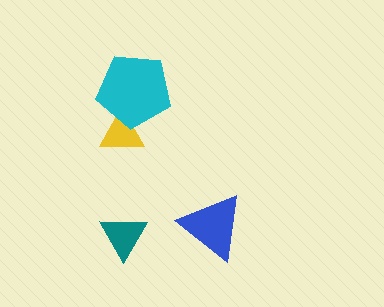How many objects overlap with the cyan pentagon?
1 object overlaps with the cyan pentagon.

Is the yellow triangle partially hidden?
Yes, it is partially covered by another shape.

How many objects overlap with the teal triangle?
0 objects overlap with the teal triangle.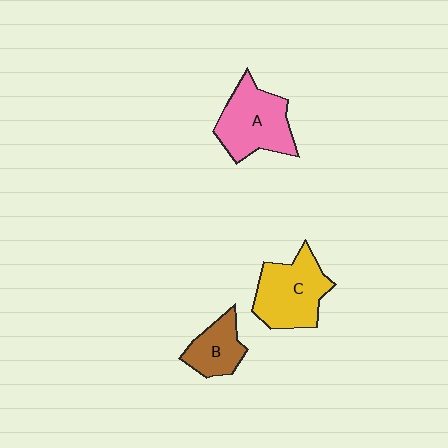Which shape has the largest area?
Shape C (yellow).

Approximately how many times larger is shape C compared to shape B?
Approximately 1.7 times.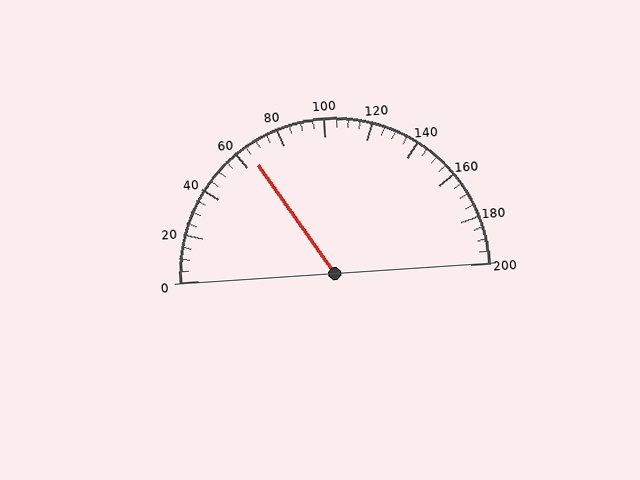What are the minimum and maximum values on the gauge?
The gauge ranges from 0 to 200.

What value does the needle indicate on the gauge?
The needle indicates approximately 65.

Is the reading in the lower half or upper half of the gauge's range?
The reading is in the lower half of the range (0 to 200).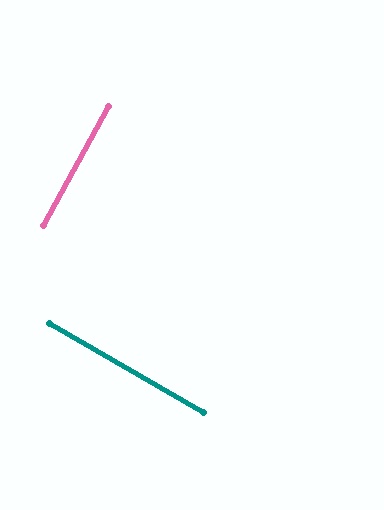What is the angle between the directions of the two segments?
Approximately 89 degrees.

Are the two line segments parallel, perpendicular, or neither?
Perpendicular — they meet at approximately 89°.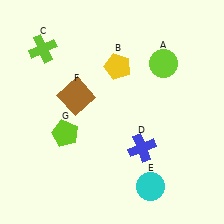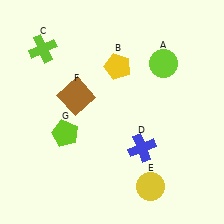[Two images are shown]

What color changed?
The circle (E) changed from cyan in Image 1 to yellow in Image 2.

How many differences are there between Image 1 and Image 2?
There is 1 difference between the two images.